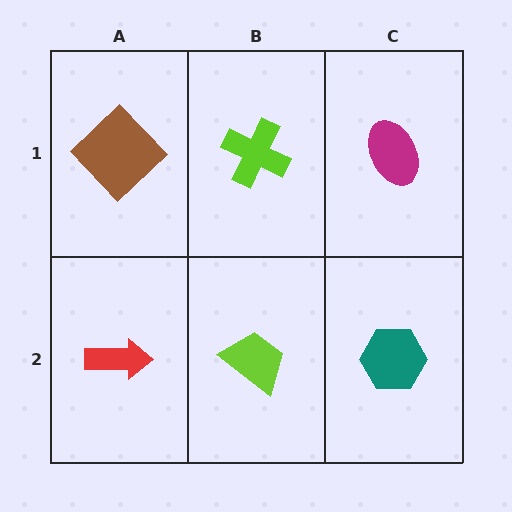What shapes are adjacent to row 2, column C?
A magenta ellipse (row 1, column C), a lime trapezoid (row 2, column B).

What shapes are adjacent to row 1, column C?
A teal hexagon (row 2, column C), a lime cross (row 1, column B).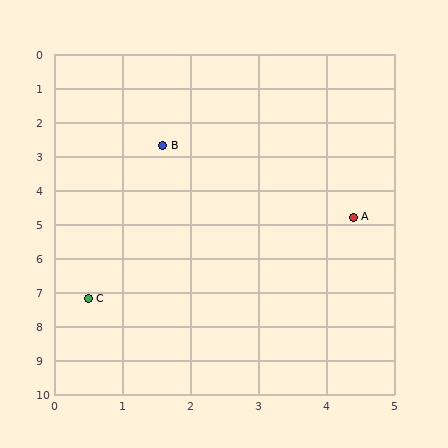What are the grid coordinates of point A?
Point A is at approximately (4.4, 4.8).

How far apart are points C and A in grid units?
Points C and A are about 4.6 grid units apart.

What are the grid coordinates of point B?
Point B is at approximately (1.6, 2.7).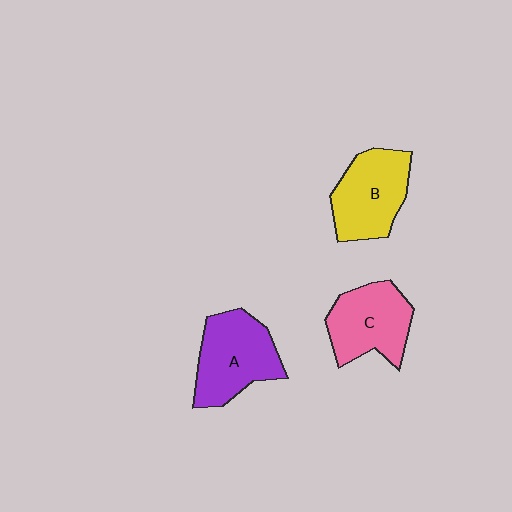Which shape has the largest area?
Shape A (purple).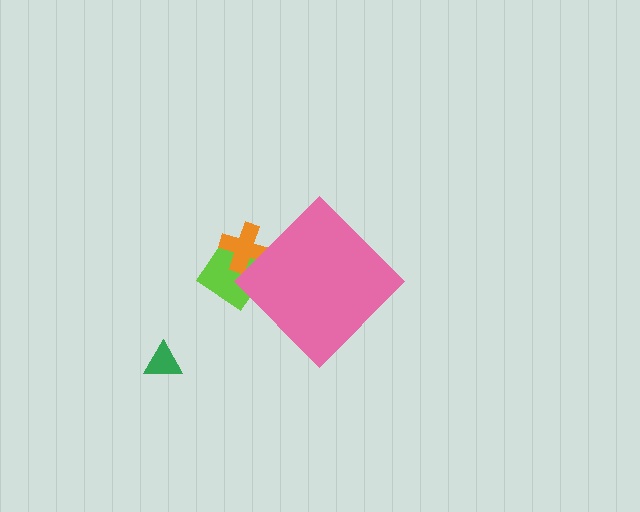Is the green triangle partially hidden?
No, the green triangle is fully visible.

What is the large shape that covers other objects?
A pink diamond.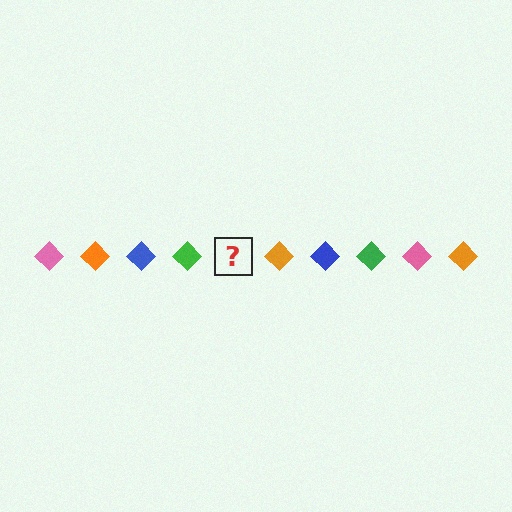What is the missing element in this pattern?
The missing element is a pink diamond.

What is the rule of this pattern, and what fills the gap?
The rule is that the pattern cycles through pink, orange, blue, green diamonds. The gap should be filled with a pink diamond.